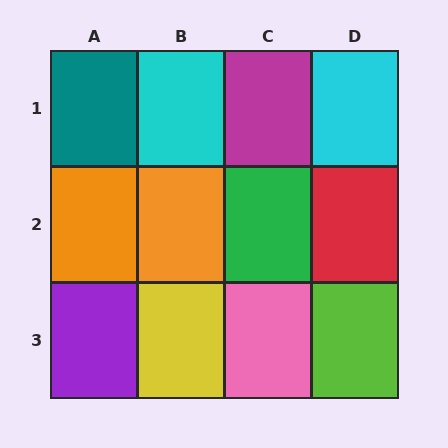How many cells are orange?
2 cells are orange.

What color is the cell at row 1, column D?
Cyan.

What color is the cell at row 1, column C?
Magenta.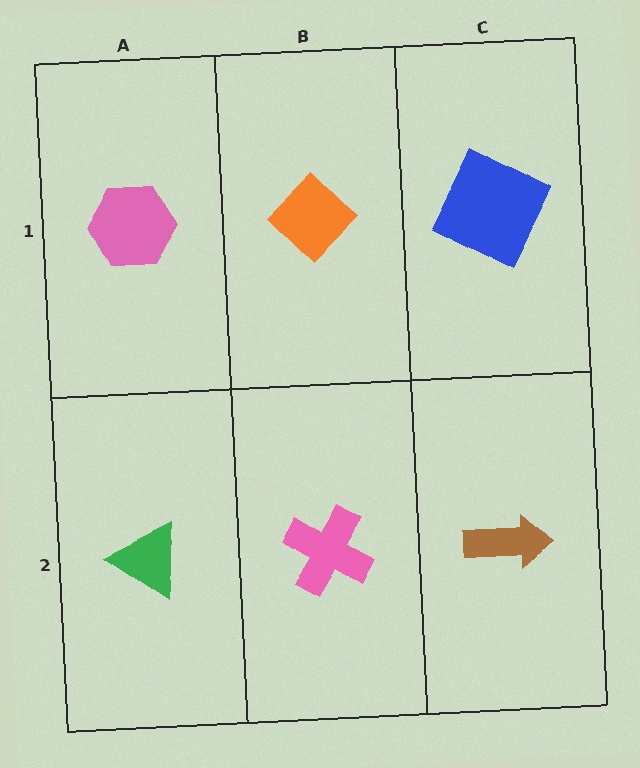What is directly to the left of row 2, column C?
A pink cross.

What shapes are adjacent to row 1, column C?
A brown arrow (row 2, column C), an orange diamond (row 1, column B).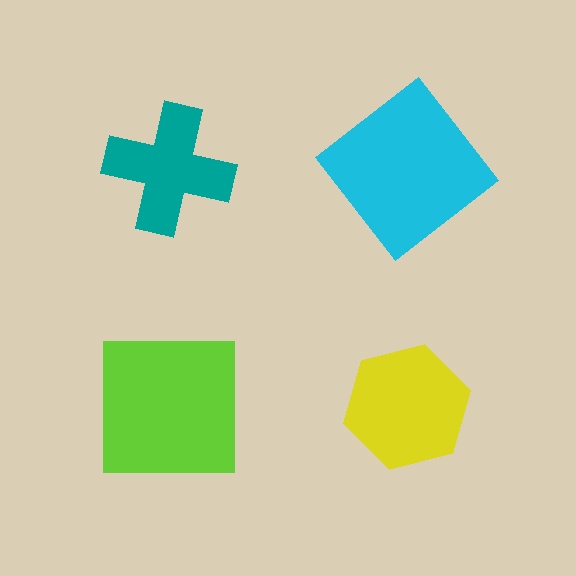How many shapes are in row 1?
2 shapes.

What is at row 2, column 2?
A yellow hexagon.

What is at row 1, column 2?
A cyan diamond.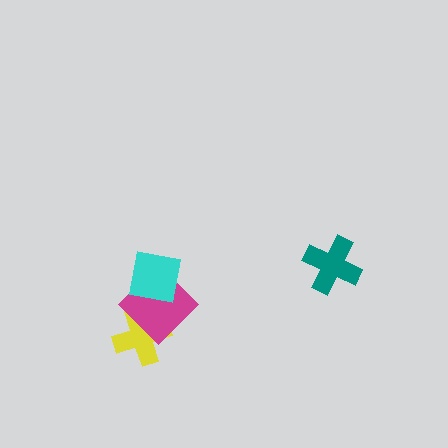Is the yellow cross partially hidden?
Yes, it is partially covered by another shape.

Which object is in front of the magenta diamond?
The cyan square is in front of the magenta diamond.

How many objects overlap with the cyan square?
1 object overlaps with the cyan square.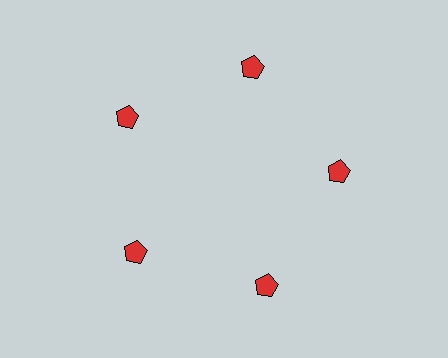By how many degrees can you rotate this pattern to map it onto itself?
The pattern maps onto itself every 72 degrees of rotation.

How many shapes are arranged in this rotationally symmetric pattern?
There are 5 shapes, arranged in 5 groups of 1.